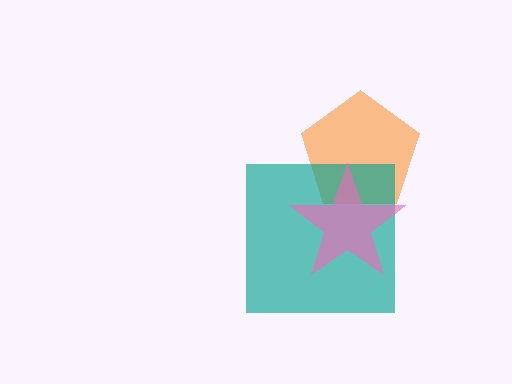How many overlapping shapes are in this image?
There are 3 overlapping shapes in the image.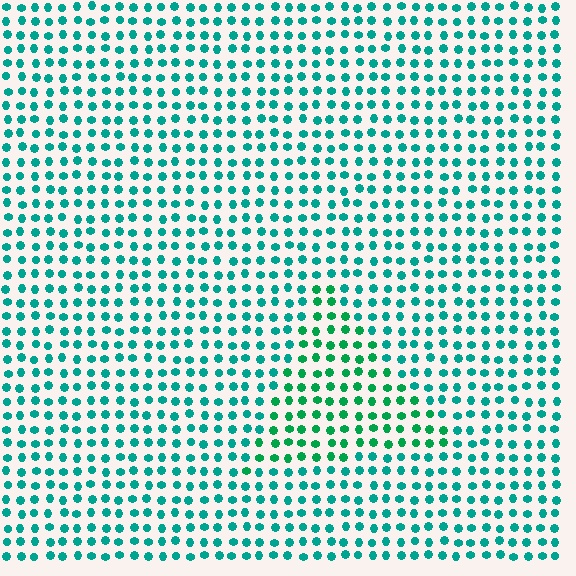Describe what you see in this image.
The image is filled with small teal elements in a uniform arrangement. A triangle-shaped region is visible where the elements are tinted to a slightly different hue, forming a subtle color boundary.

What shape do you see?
I see a triangle.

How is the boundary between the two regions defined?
The boundary is defined purely by a slight shift in hue (about 27 degrees). Spacing, size, and orientation are identical on both sides.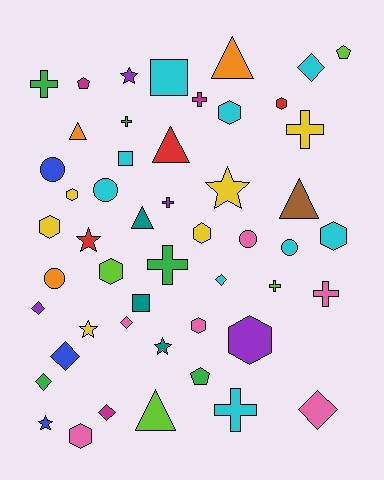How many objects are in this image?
There are 50 objects.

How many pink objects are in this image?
There are 6 pink objects.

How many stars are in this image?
There are 6 stars.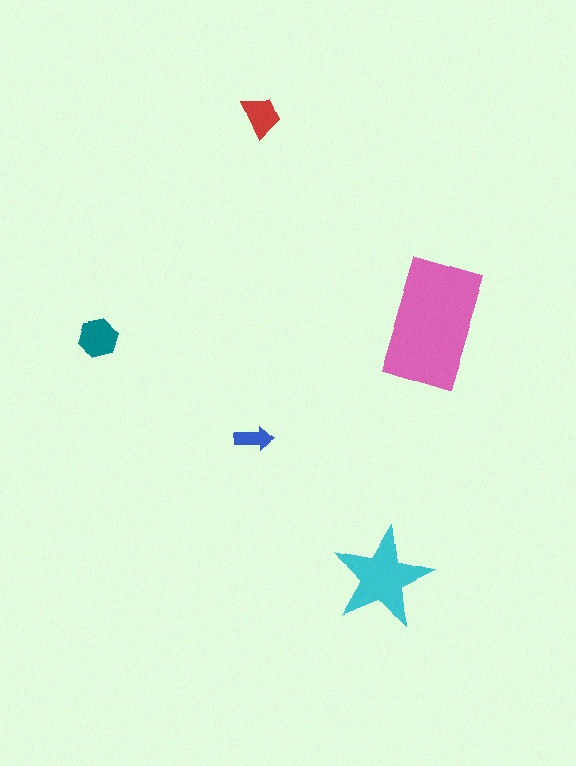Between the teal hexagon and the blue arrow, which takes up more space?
The teal hexagon.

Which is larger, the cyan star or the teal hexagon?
The cyan star.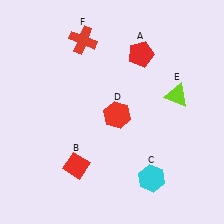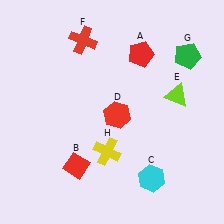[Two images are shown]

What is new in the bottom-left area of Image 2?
A yellow cross (H) was added in the bottom-left area of Image 2.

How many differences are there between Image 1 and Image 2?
There are 2 differences between the two images.